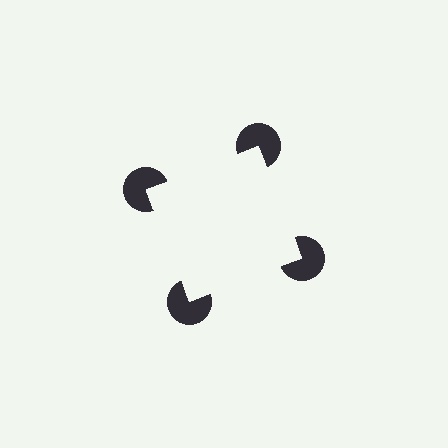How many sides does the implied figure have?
4 sides.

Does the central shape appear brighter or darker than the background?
It typically appears slightly brighter than the background, even though no actual brightness change is drawn.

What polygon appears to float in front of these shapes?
An illusory square — its edges are inferred from the aligned wedge cuts in the pac-man discs, not physically drawn.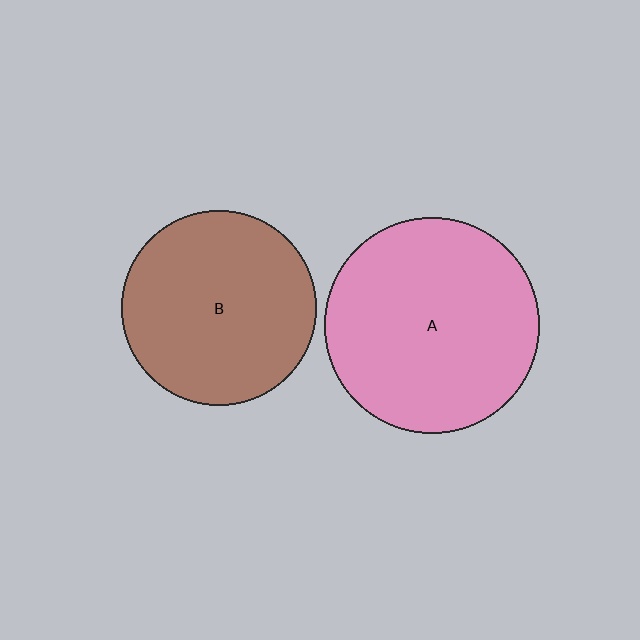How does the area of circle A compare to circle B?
Approximately 1.2 times.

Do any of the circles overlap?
No, none of the circles overlap.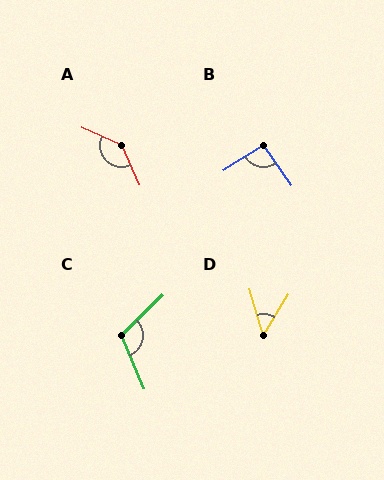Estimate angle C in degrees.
Approximately 112 degrees.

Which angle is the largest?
A, at approximately 138 degrees.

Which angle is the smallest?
D, at approximately 48 degrees.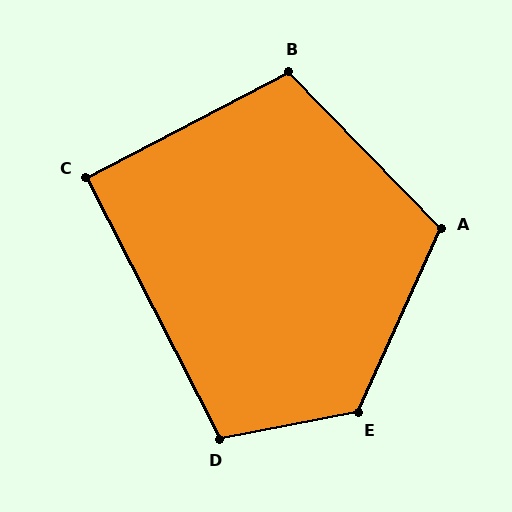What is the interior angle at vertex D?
Approximately 106 degrees (obtuse).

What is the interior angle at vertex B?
Approximately 107 degrees (obtuse).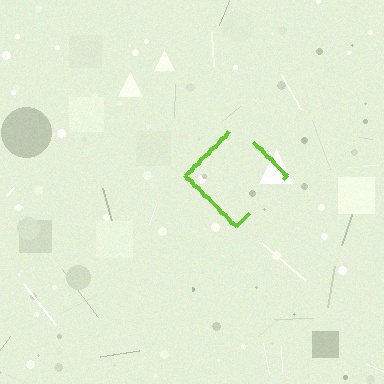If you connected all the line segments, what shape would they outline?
They would outline a diamond.